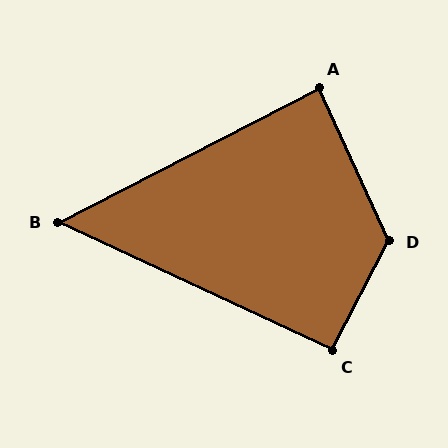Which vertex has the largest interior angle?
D, at approximately 128 degrees.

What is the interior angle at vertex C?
Approximately 93 degrees (approximately right).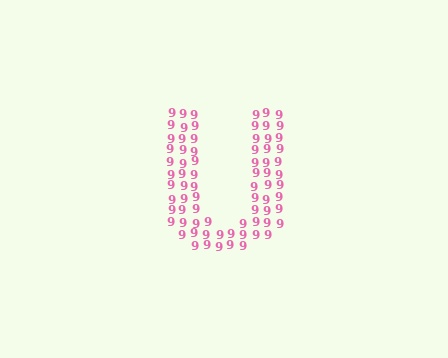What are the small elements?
The small elements are digit 9's.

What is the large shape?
The large shape is the letter U.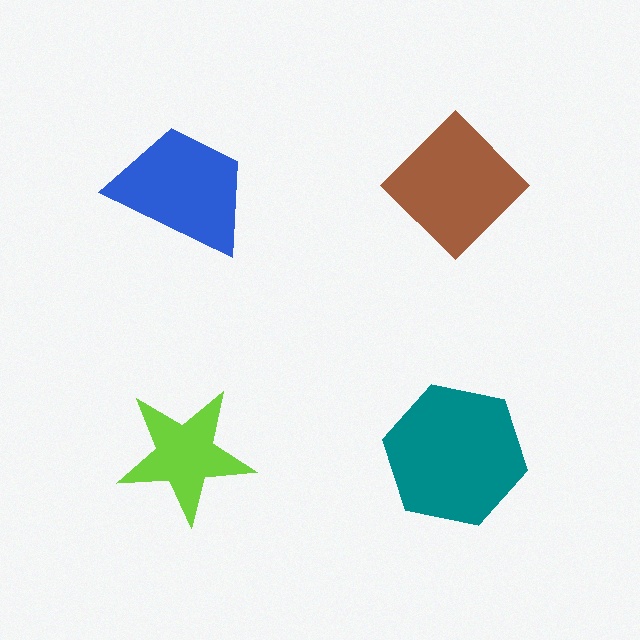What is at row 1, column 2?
A brown diamond.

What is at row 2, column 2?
A teal hexagon.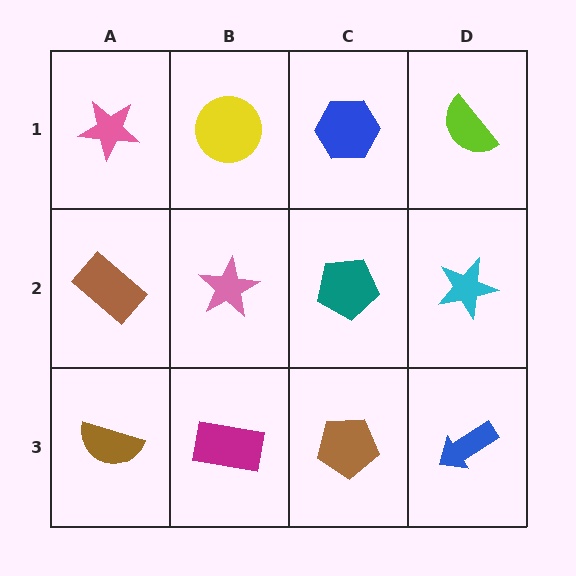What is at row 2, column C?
A teal pentagon.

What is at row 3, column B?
A magenta rectangle.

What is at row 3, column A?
A brown semicircle.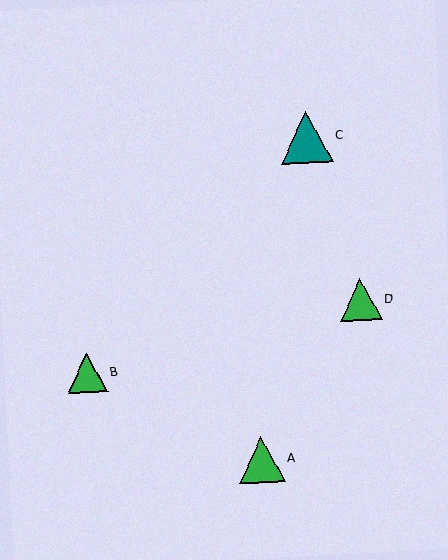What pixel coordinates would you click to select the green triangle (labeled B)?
Click at (87, 373) to select the green triangle B.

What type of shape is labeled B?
Shape B is a green triangle.